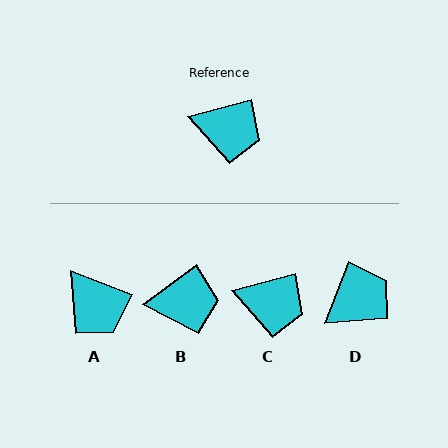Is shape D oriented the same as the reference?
No, it is off by about 53 degrees.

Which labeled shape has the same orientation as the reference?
C.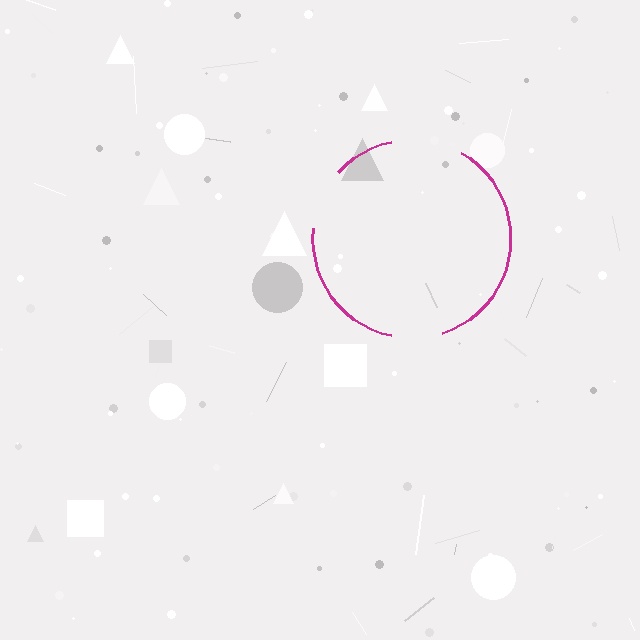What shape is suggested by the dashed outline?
The dashed outline suggests a circle.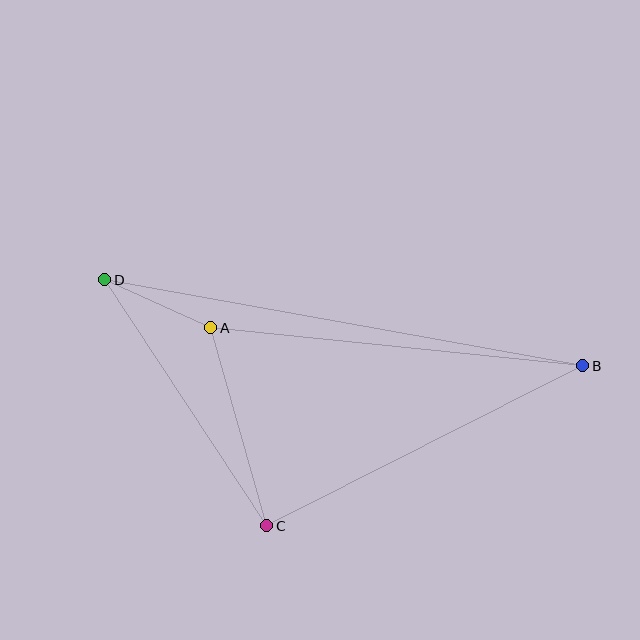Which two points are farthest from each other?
Points B and D are farthest from each other.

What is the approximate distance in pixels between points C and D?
The distance between C and D is approximately 295 pixels.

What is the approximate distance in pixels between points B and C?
The distance between B and C is approximately 354 pixels.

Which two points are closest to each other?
Points A and D are closest to each other.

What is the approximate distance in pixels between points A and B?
The distance between A and B is approximately 374 pixels.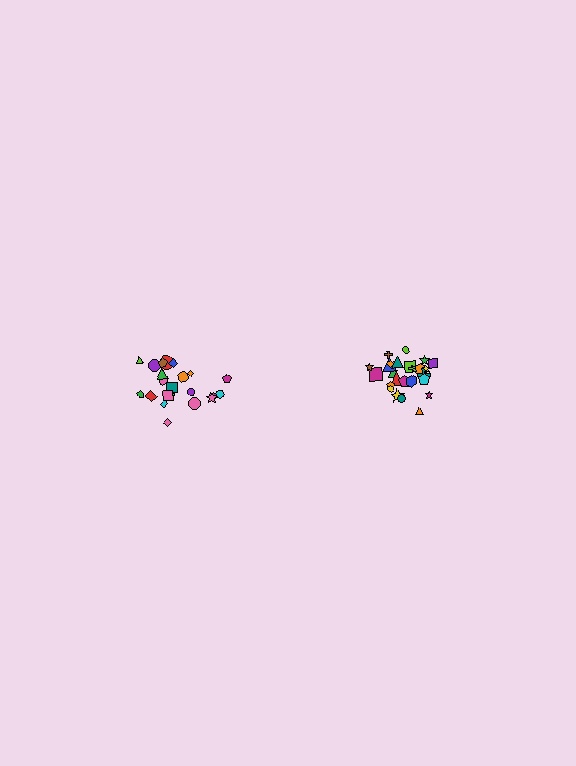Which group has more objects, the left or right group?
The right group.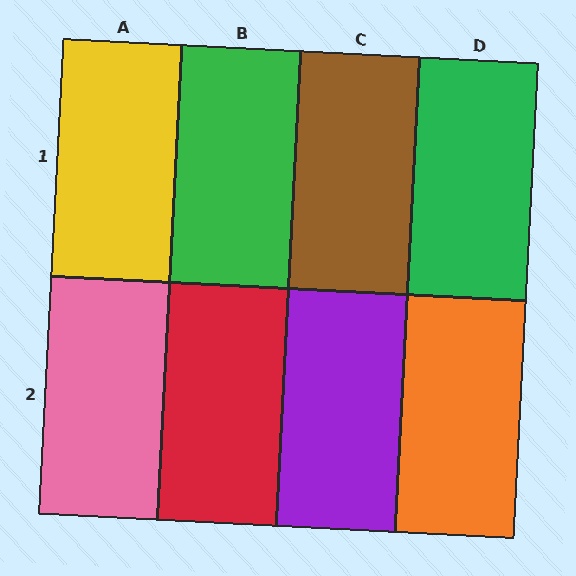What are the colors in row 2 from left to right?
Pink, red, purple, orange.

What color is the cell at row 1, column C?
Brown.